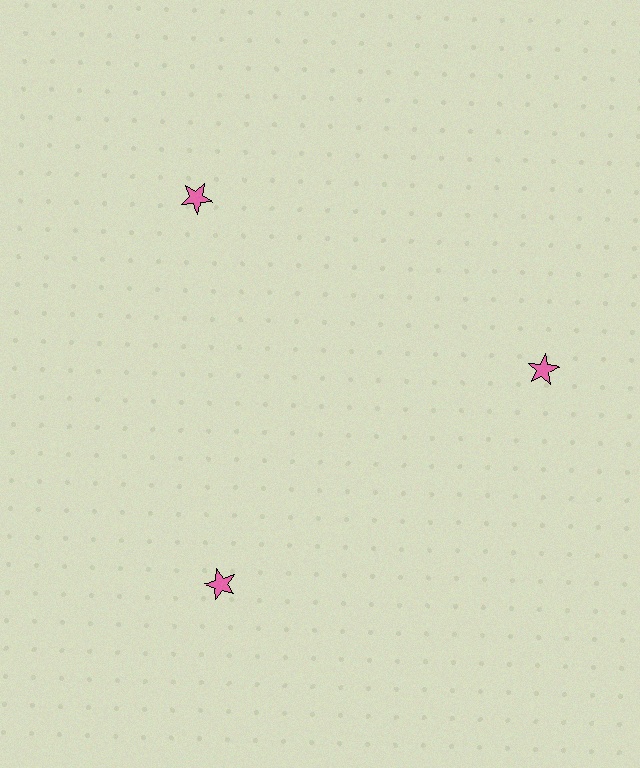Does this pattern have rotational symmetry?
Yes, this pattern has 3-fold rotational symmetry. It looks the same after rotating 120 degrees around the center.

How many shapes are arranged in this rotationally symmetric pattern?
There are 3 shapes, arranged in 3 groups of 1.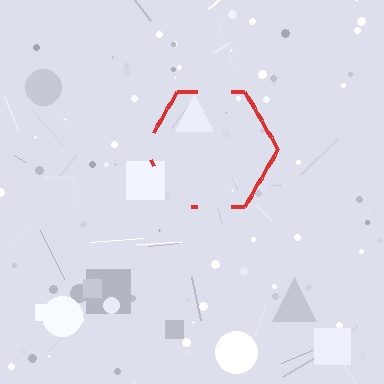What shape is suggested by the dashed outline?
The dashed outline suggests a hexagon.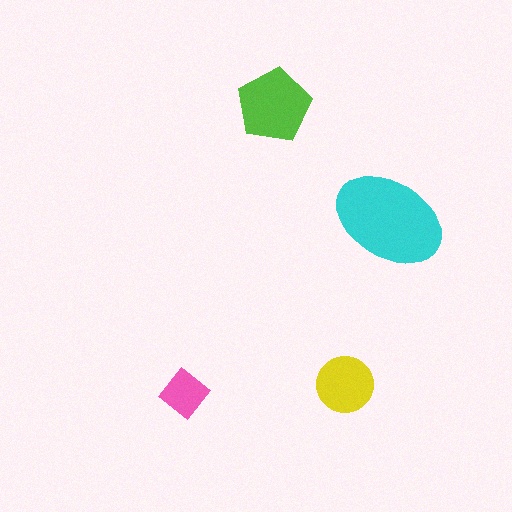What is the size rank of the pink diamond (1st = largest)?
4th.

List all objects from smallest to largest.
The pink diamond, the yellow circle, the lime pentagon, the cyan ellipse.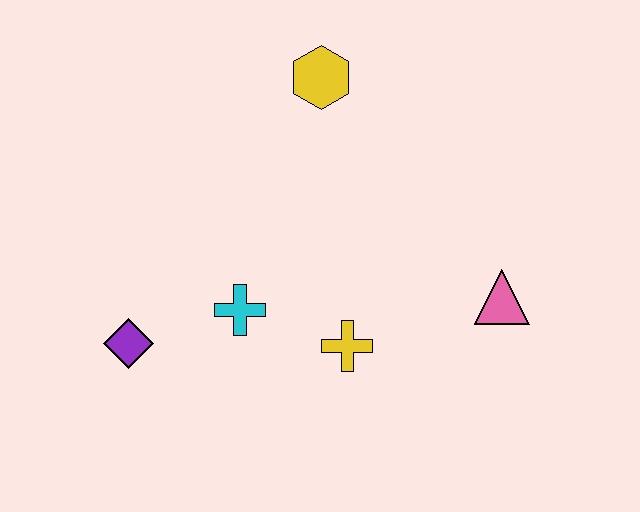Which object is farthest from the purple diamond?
The pink triangle is farthest from the purple diamond.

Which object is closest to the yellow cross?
The cyan cross is closest to the yellow cross.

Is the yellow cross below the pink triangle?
Yes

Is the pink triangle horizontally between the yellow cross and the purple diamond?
No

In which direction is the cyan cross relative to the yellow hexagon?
The cyan cross is below the yellow hexagon.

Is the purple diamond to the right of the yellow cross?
No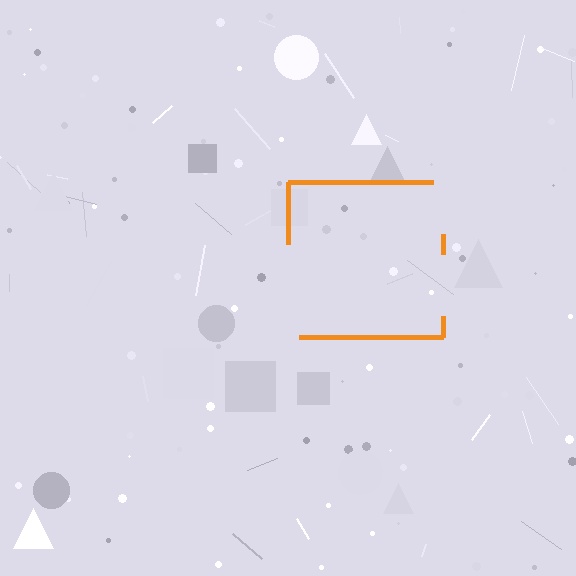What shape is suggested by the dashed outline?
The dashed outline suggests a square.